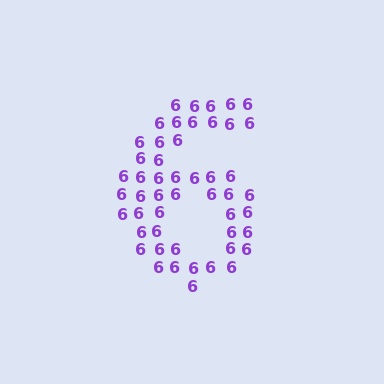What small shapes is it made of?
It is made of small digit 6's.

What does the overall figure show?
The overall figure shows the digit 6.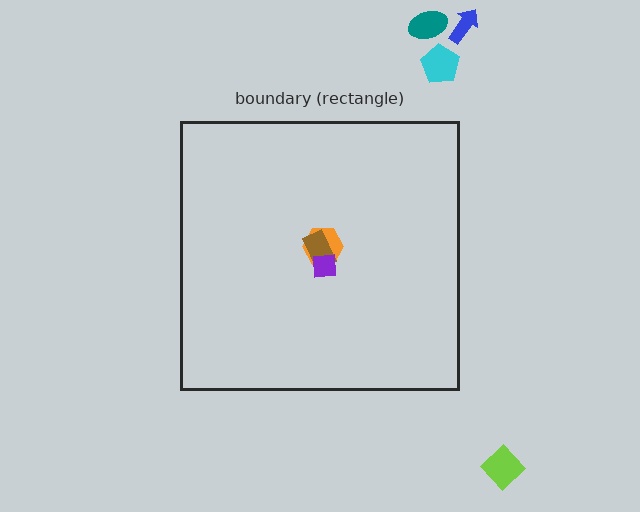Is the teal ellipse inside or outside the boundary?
Outside.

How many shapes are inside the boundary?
3 inside, 4 outside.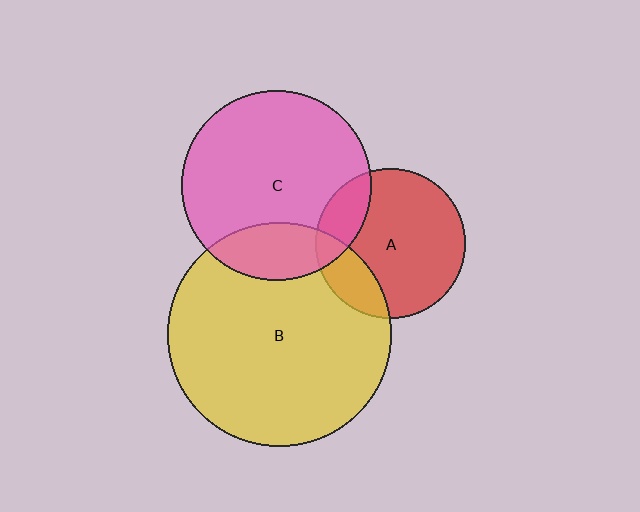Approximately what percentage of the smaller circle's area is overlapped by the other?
Approximately 20%.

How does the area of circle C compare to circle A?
Approximately 1.6 times.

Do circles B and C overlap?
Yes.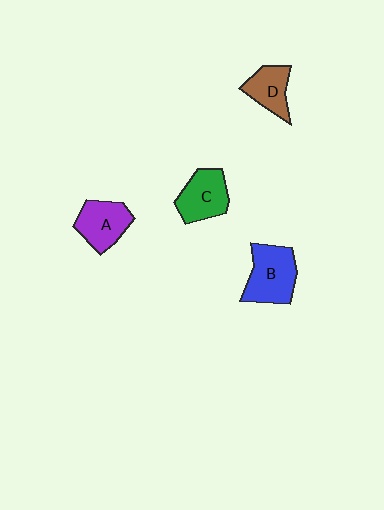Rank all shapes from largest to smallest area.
From largest to smallest: B (blue), C (green), A (purple), D (brown).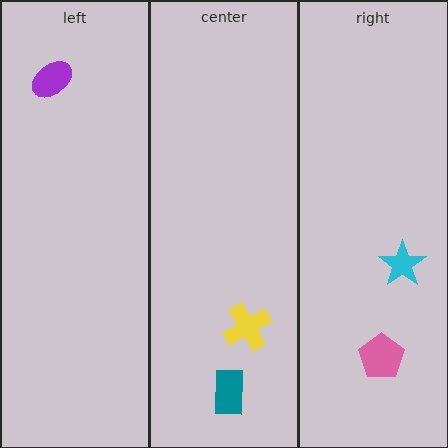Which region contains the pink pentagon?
The right region.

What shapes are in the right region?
The pink pentagon, the cyan star.